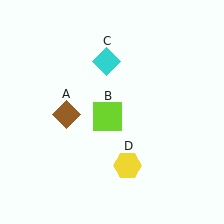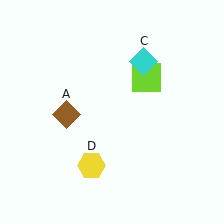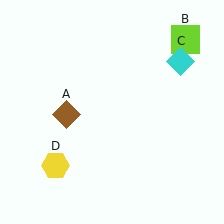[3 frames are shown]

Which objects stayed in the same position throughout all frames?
Brown diamond (object A) remained stationary.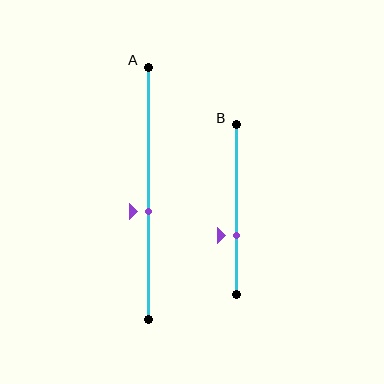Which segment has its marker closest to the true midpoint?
Segment A has its marker closest to the true midpoint.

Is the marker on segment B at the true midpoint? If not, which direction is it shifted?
No, the marker on segment B is shifted downward by about 15% of the segment length.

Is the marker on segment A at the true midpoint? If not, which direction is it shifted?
No, the marker on segment A is shifted downward by about 7% of the segment length.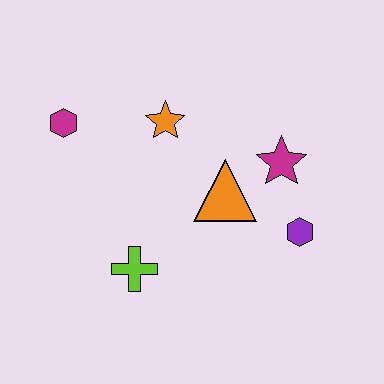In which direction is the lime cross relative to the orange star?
The lime cross is below the orange star.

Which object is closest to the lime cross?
The orange triangle is closest to the lime cross.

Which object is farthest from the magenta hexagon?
The purple hexagon is farthest from the magenta hexagon.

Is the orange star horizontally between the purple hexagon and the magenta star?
No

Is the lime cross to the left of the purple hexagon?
Yes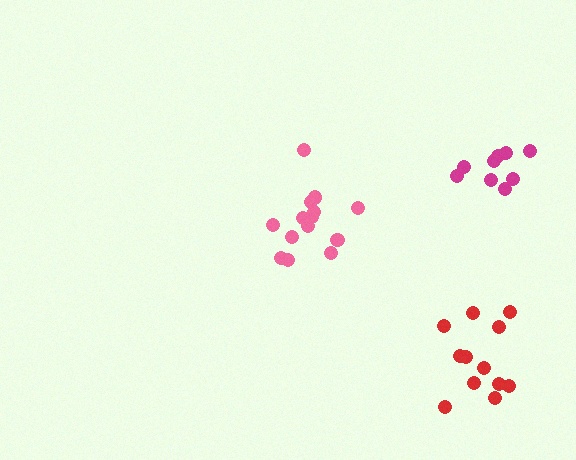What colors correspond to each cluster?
The clusters are colored: pink, red, magenta.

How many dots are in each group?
Group 1: 14 dots, Group 2: 12 dots, Group 3: 9 dots (35 total).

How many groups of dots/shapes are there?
There are 3 groups.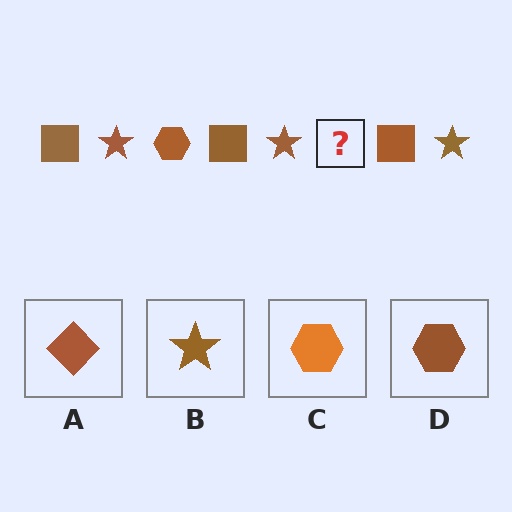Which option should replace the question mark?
Option D.